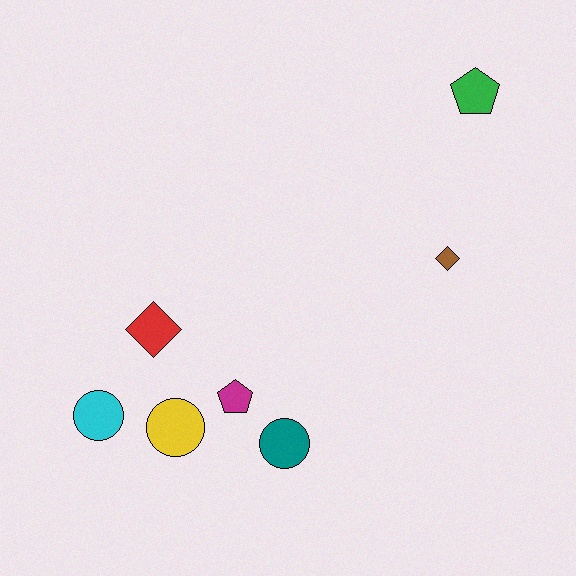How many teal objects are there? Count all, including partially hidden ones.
There is 1 teal object.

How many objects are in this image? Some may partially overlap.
There are 7 objects.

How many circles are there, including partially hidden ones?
There are 3 circles.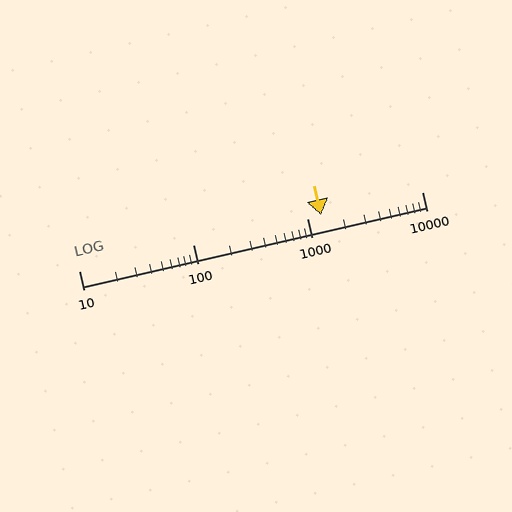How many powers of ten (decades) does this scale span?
The scale spans 3 decades, from 10 to 10000.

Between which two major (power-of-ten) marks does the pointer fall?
The pointer is between 1000 and 10000.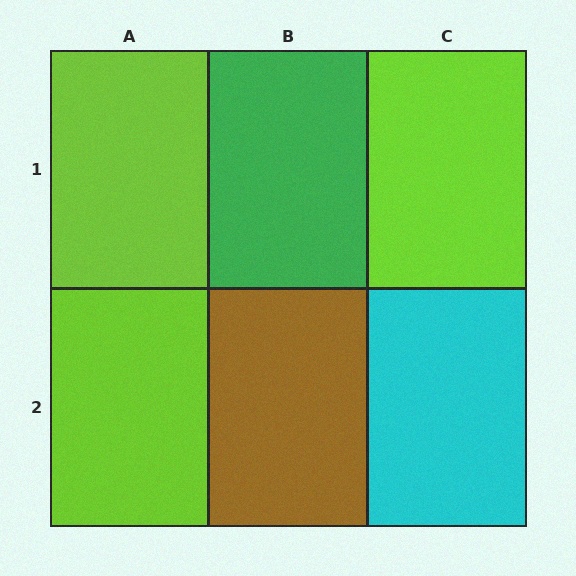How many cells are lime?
3 cells are lime.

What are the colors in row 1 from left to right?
Lime, green, lime.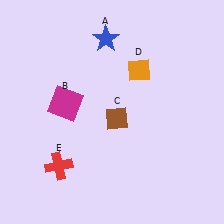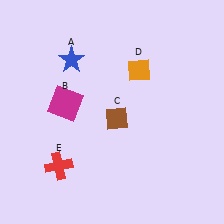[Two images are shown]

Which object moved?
The blue star (A) moved left.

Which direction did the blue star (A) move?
The blue star (A) moved left.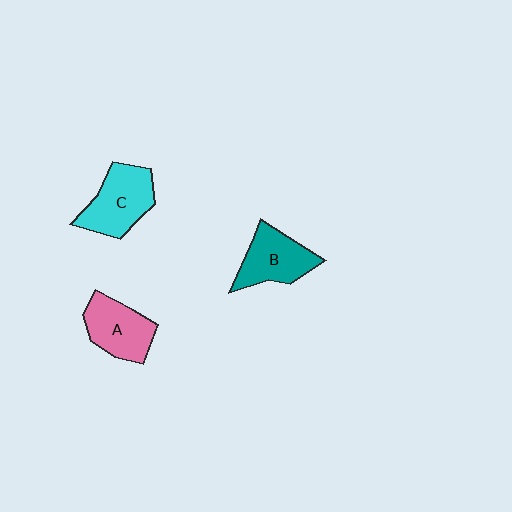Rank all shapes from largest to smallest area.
From largest to smallest: C (cyan), B (teal), A (pink).